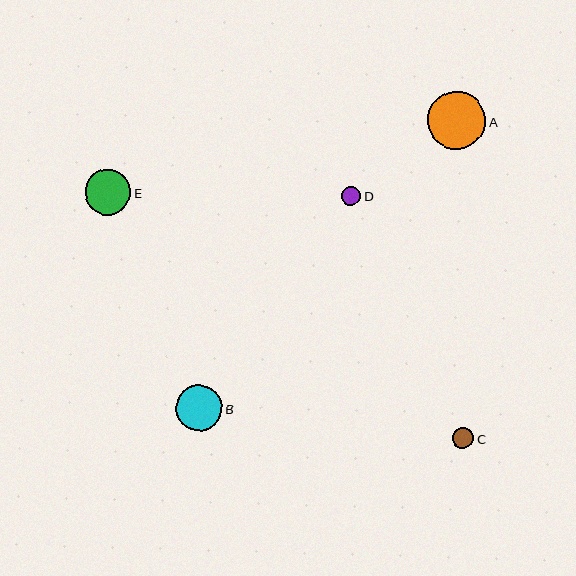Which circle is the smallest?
Circle D is the smallest with a size of approximately 19 pixels.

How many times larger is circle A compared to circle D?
Circle A is approximately 3.0 times the size of circle D.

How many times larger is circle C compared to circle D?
Circle C is approximately 1.1 times the size of circle D.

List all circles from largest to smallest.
From largest to smallest: A, B, E, C, D.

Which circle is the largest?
Circle A is the largest with a size of approximately 58 pixels.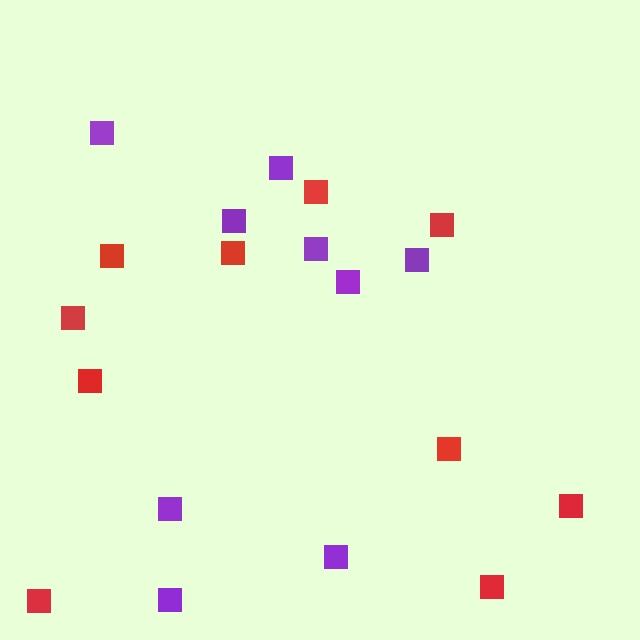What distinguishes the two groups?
There are 2 groups: one group of red squares (10) and one group of purple squares (9).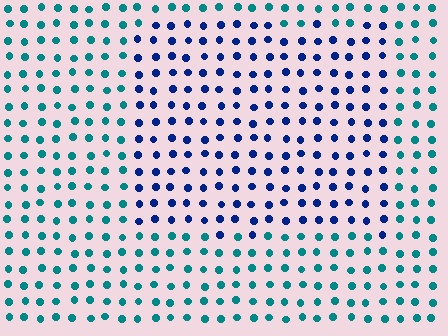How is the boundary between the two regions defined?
The boundary is defined purely by a slight shift in hue (about 47 degrees). Spacing, size, and orientation are identical on both sides.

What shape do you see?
I see a rectangle.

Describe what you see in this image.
The image is filled with small teal elements in a uniform arrangement. A rectangle-shaped region is visible where the elements are tinted to a slightly different hue, forming a subtle color boundary.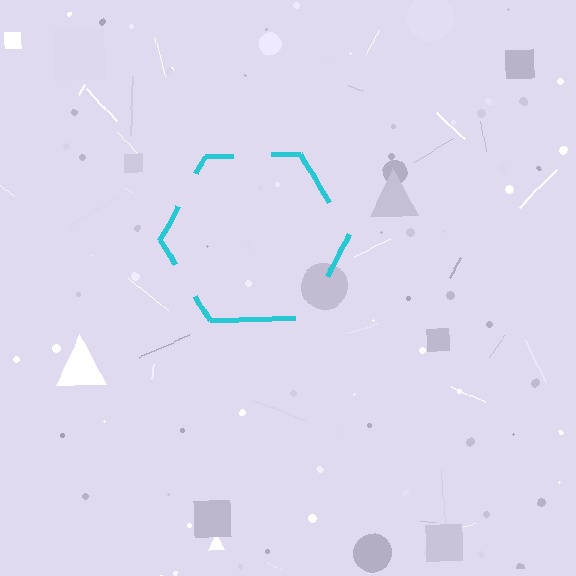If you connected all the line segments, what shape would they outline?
They would outline a hexagon.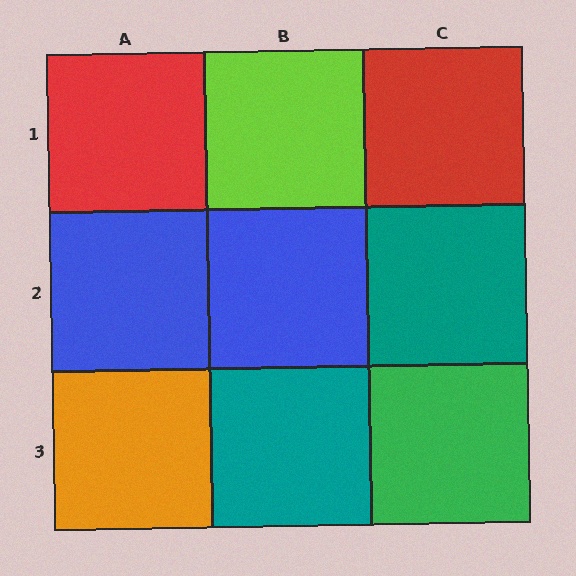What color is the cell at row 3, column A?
Orange.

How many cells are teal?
2 cells are teal.